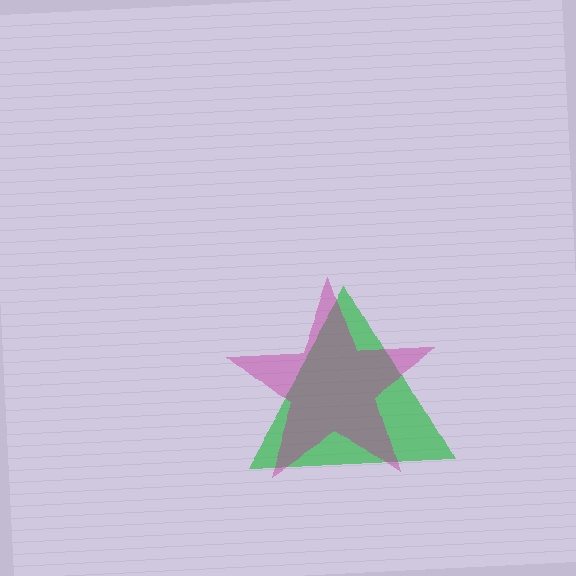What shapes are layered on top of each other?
The layered shapes are: a green triangle, a magenta star.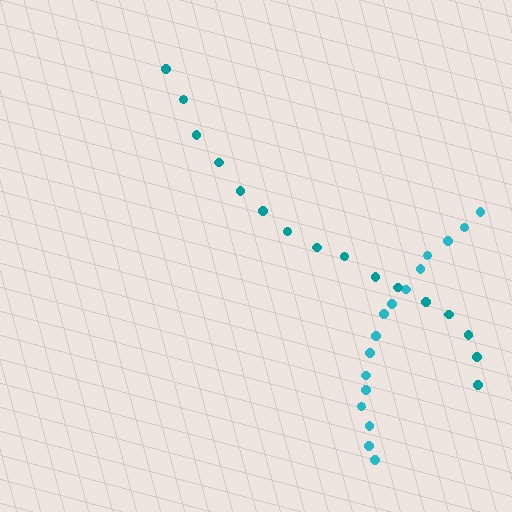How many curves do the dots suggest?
There are 2 distinct paths.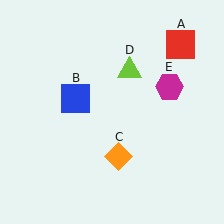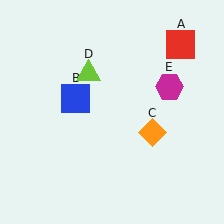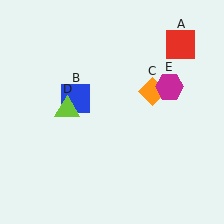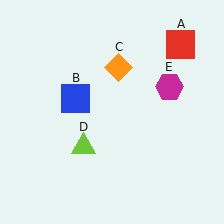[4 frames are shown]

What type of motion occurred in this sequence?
The orange diamond (object C), lime triangle (object D) rotated counterclockwise around the center of the scene.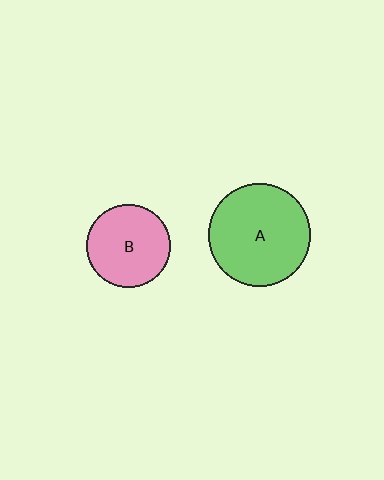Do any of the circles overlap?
No, none of the circles overlap.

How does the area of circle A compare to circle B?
Approximately 1.5 times.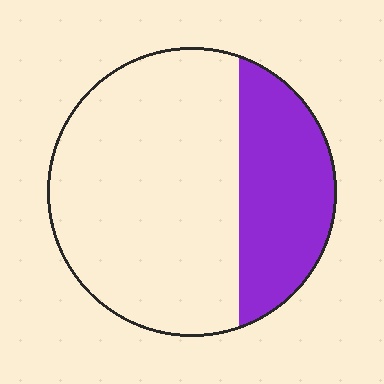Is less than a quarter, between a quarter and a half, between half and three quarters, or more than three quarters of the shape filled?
Between a quarter and a half.